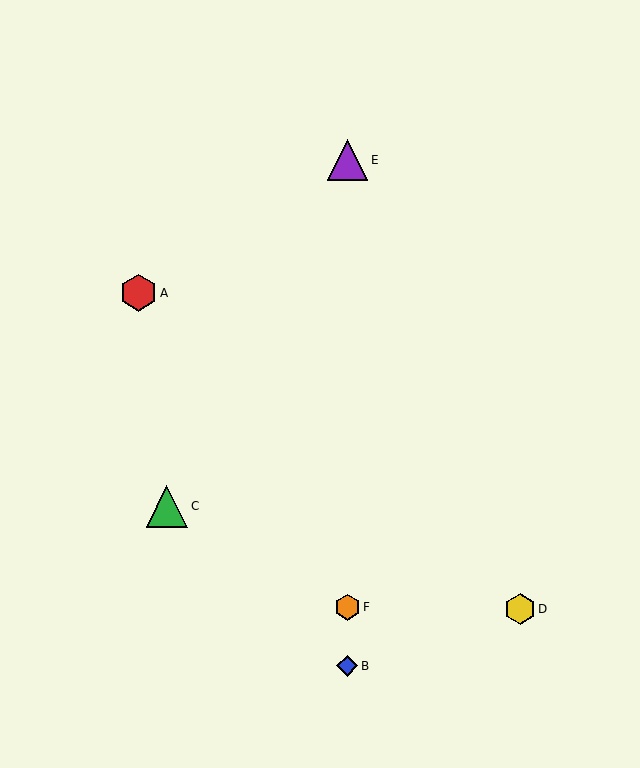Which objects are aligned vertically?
Objects B, E, F are aligned vertically.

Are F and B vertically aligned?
Yes, both are at x≈347.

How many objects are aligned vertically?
3 objects (B, E, F) are aligned vertically.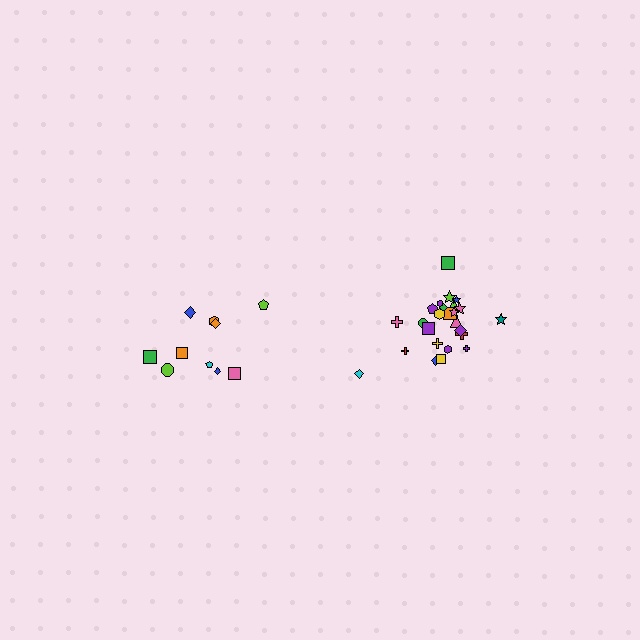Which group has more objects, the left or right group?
The right group.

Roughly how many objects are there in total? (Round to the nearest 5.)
Roughly 35 objects in total.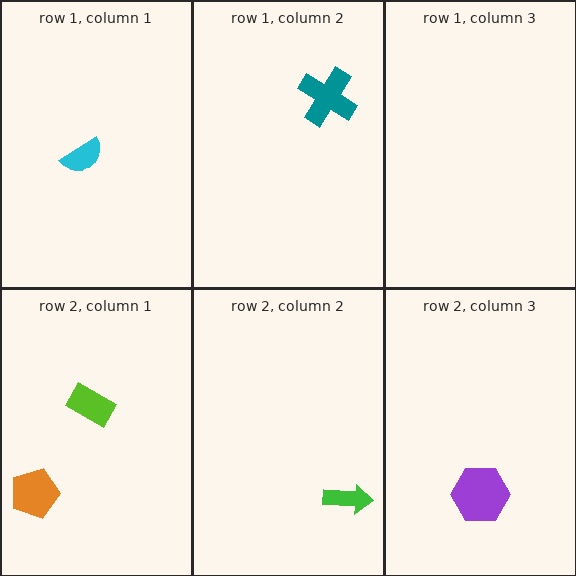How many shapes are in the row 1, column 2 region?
1.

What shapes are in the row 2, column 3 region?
The purple hexagon.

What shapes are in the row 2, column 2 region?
The green arrow.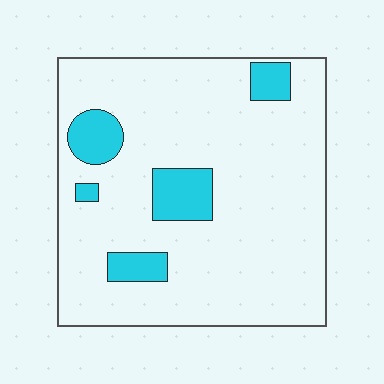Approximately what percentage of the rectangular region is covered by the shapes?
Approximately 15%.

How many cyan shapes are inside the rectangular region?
5.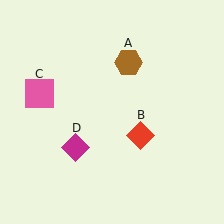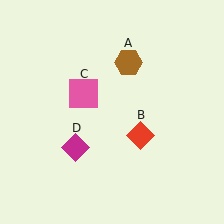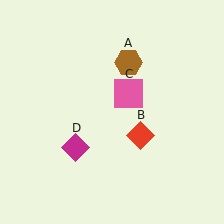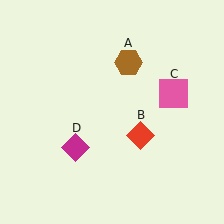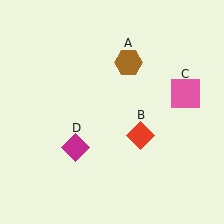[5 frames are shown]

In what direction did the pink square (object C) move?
The pink square (object C) moved right.